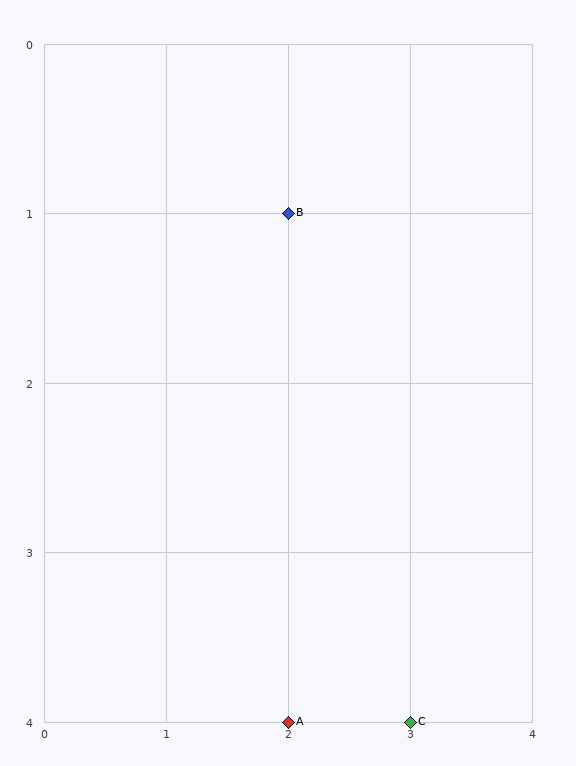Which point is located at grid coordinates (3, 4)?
Point C is at (3, 4).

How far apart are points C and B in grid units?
Points C and B are 1 column and 3 rows apart (about 3.2 grid units diagonally).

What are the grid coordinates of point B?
Point B is at grid coordinates (2, 1).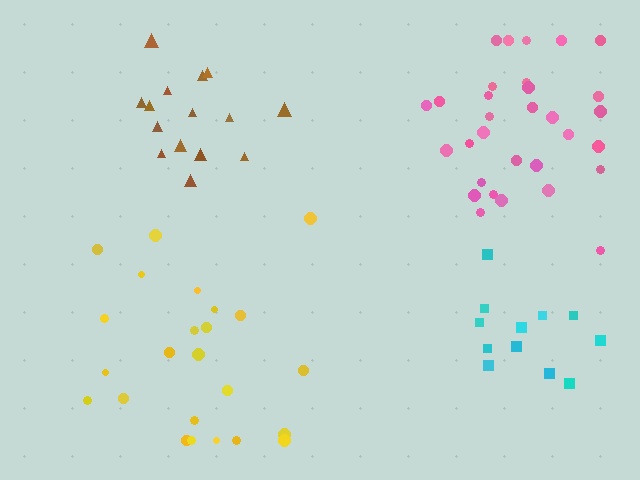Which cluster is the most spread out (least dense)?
Yellow.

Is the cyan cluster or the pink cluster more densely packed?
Pink.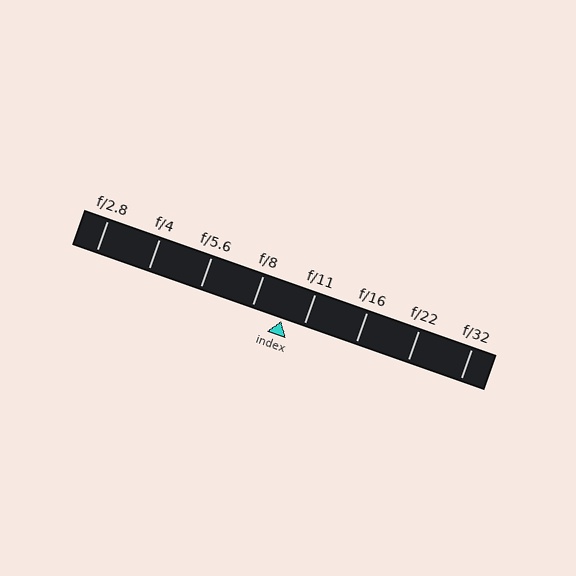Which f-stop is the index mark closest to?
The index mark is closest to f/11.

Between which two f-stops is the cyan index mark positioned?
The index mark is between f/8 and f/11.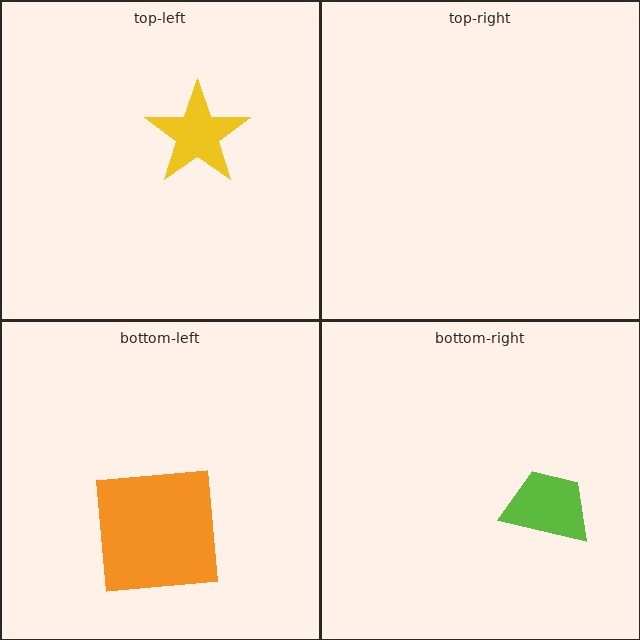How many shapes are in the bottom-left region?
1.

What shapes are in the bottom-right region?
The lime trapezoid.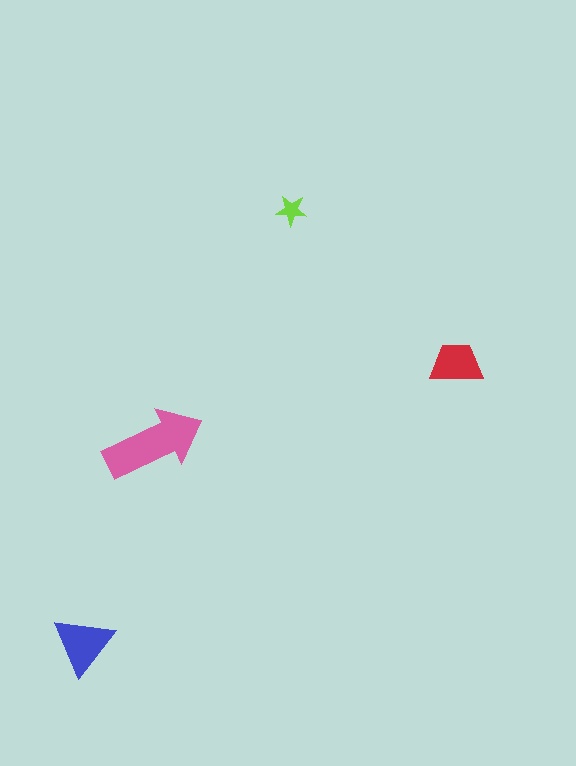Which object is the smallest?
The lime star.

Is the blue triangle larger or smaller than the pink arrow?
Smaller.